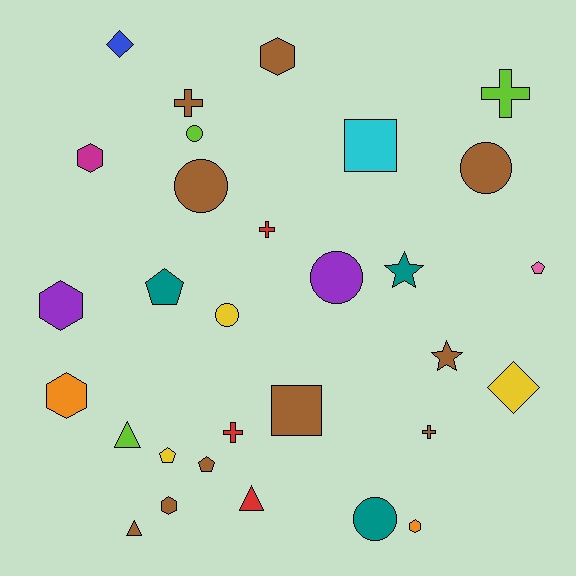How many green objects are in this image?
There are no green objects.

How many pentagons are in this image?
There are 4 pentagons.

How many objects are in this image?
There are 30 objects.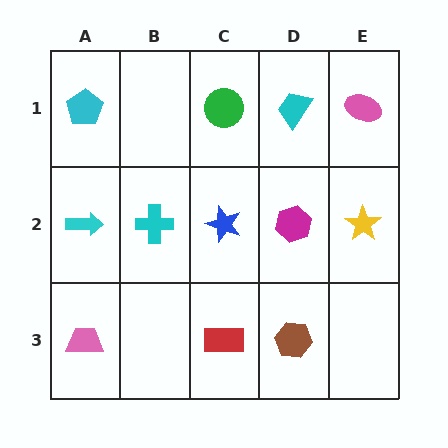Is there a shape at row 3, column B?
No, that cell is empty.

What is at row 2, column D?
A magenta hexagon.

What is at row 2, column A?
A cyan arrow.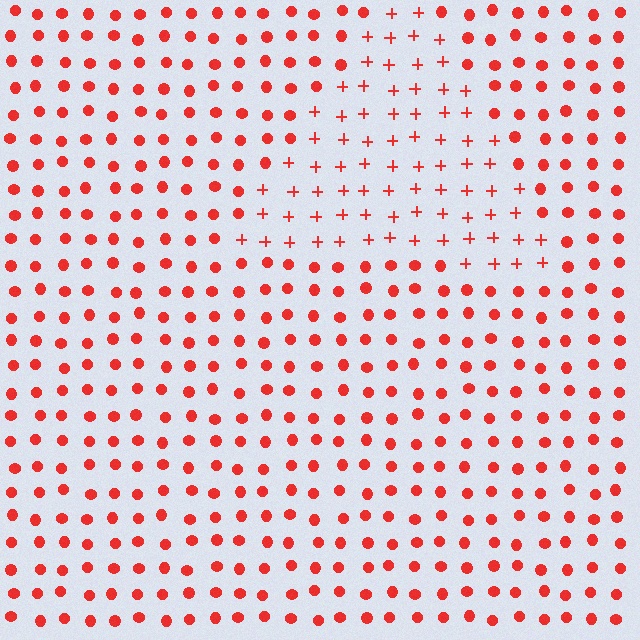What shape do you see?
I see a triangle.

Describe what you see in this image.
The image is filled with small red elements arranged in a uniform grid. A triangle-shaped region contains plus signs, while the surrounding area contains circles. The boundary is defined purely by the change in element shape.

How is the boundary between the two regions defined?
The boundary is defined by a change in element shape: plus signs inside vs. circles outside. All elements share the same color and spacing.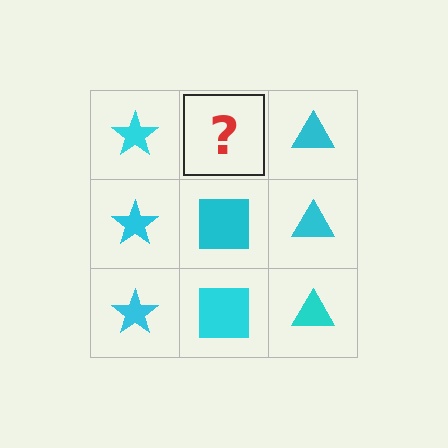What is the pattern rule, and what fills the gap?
The rule is that each column has a consistent shape. The gap should be filled with a cyan square.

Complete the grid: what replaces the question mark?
The question mark should be replaced with a cyan square.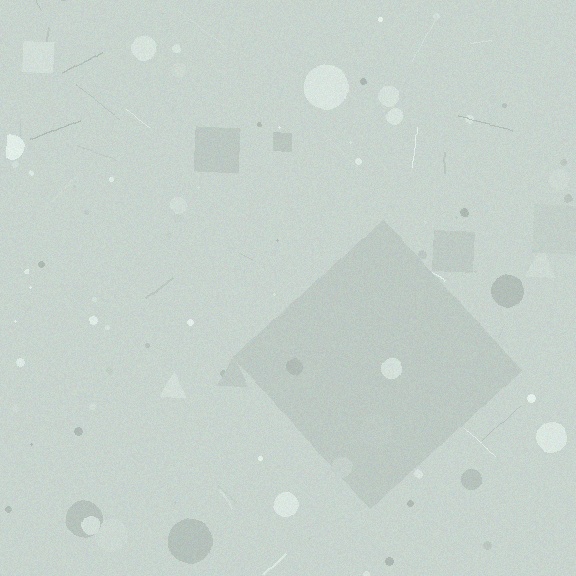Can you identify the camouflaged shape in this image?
The camouflaged shape is a diamond.